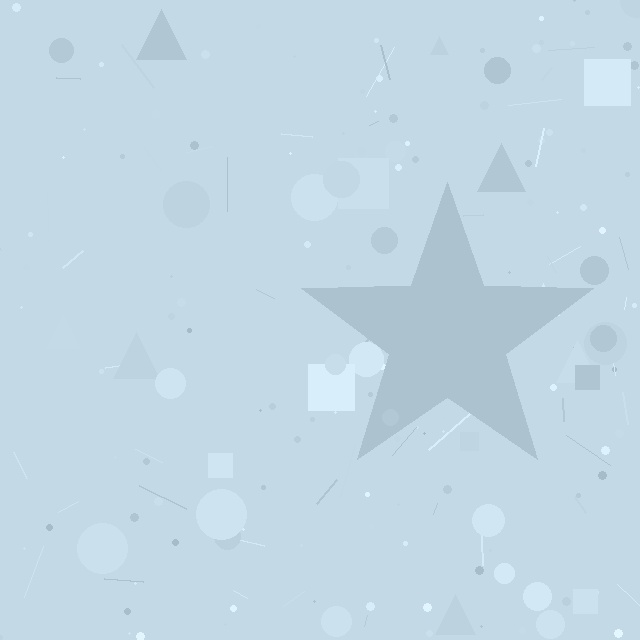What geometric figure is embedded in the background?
A star is embedded in the background.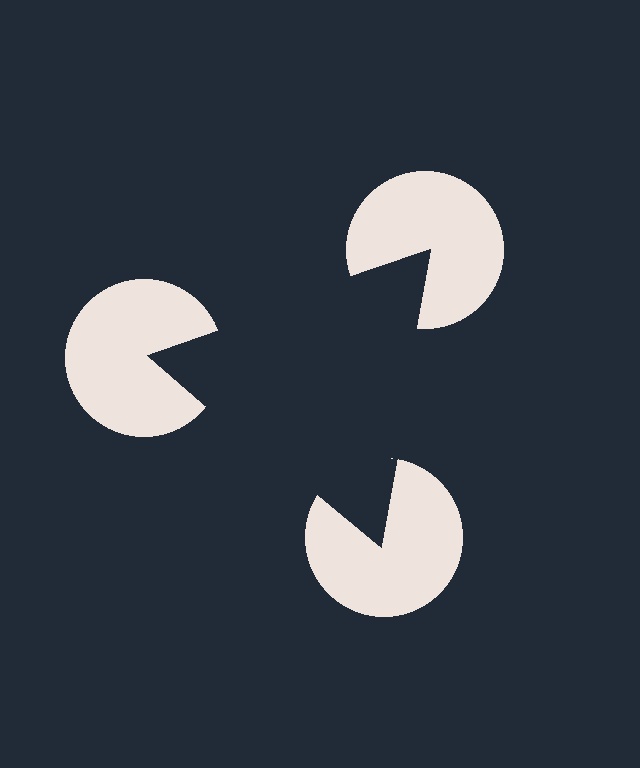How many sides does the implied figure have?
3 sides.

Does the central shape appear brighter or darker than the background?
It typically appears slightly darker than the background, even though no actual brightness change is drawn.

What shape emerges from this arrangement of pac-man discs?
An illusory triangle — its edges are inferred from the aligned wedge cuts in the pac-man discs, not physically drawn.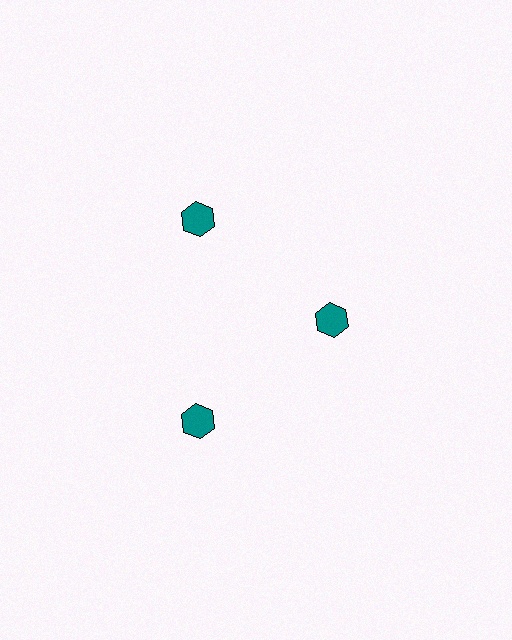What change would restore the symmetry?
The symmetry would be restored by moving it outward, back onto the ring so that all 3 hexagons sit at equal angles and equal distance from the center.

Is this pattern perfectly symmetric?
No. The 3 teal hexagons are arranged in a ring, but one element near the 3 o'clock position is pulled inward toward the center, breaking the 3-fold rotational symmetry.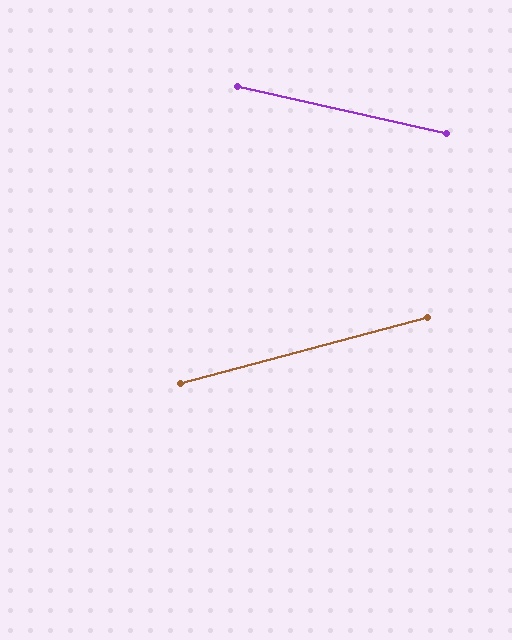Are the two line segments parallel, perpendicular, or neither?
Neither parallel nor perpendicular — they differ by about 28°.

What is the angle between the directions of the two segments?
Approximately 28 degrees.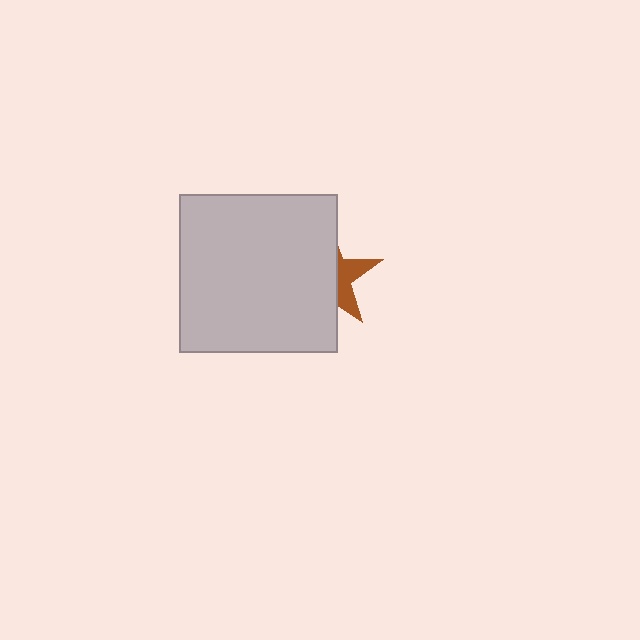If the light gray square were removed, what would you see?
You would see the complete brown star.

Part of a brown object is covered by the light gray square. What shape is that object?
It is a star.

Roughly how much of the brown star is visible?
A small part of it is visible (roughly 34%).